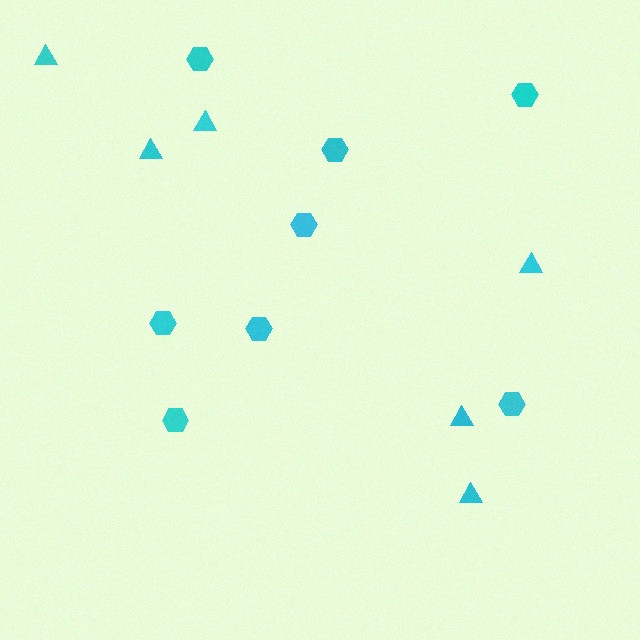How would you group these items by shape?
There are 2 groups: one group of hexagons (8) and one group of triangles (6).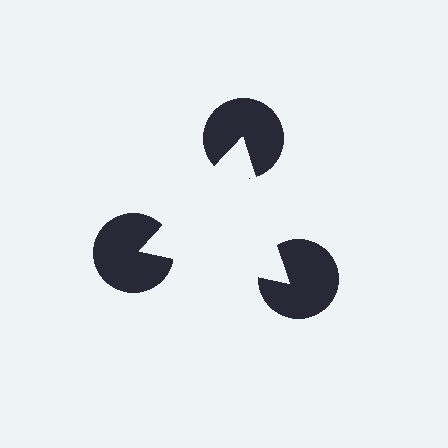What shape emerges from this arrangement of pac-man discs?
An illusory triangle — its edges are inferred from the aligned wedge cuts in the pac-man discs, not physically drawn.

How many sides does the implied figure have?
3 sides.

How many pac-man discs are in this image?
There are 3 — one at each vertex of the illusory triangle.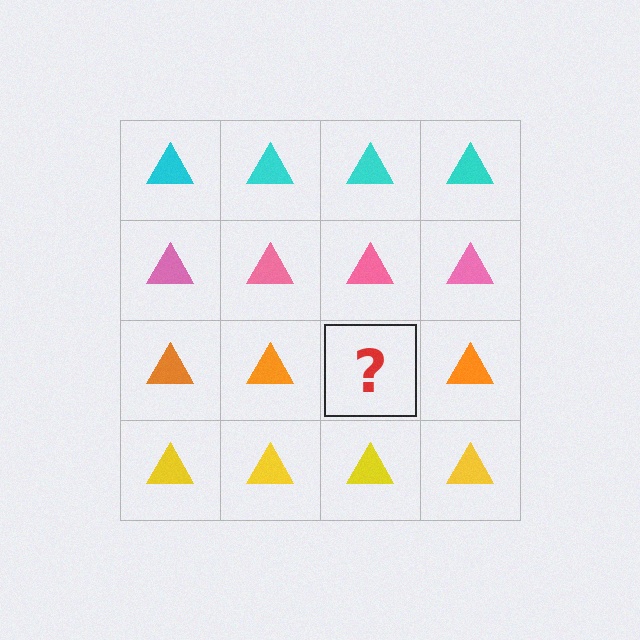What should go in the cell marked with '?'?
The missing cell should contain an orange triangle.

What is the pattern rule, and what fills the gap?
The rule is that each row has a consistent color. The gap should be filled with an orange triangle.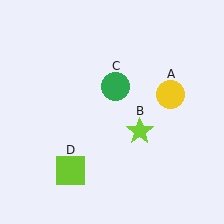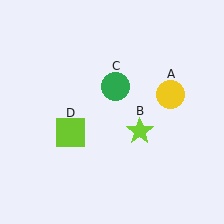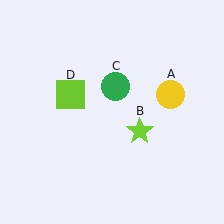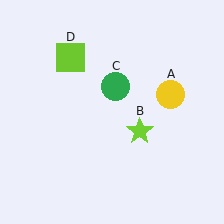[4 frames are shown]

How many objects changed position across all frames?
1 object changed position: lime square (object D).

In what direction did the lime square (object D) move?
The lime square (object D) moved up.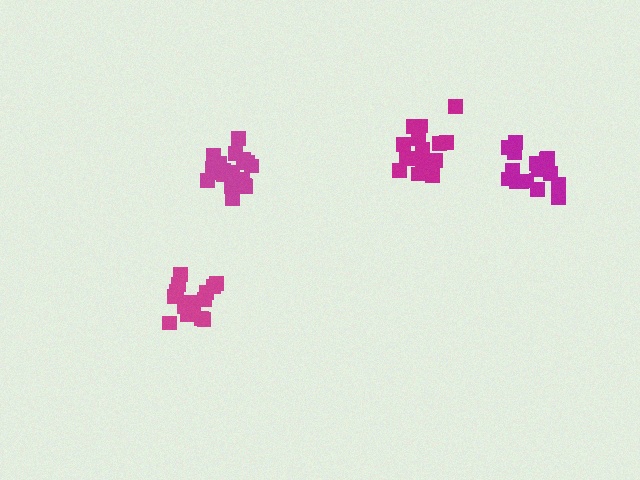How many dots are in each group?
Group 1: 19 dots, Group 2: 15 dots, Group 3: 19 dots, Group 4: 16 dots (69 total).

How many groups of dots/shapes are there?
There are 4 groups.